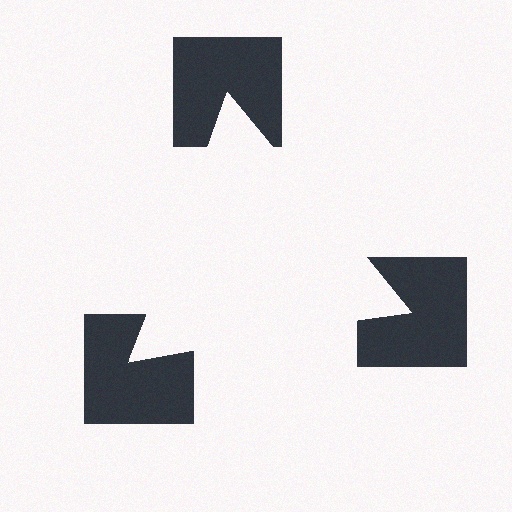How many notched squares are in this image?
There are 3 — one at each vertex of the illusory triangle.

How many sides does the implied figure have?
3 sides.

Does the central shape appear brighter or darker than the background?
It typically appears slightly brighter than the background, even though no actual brightness change is drawn.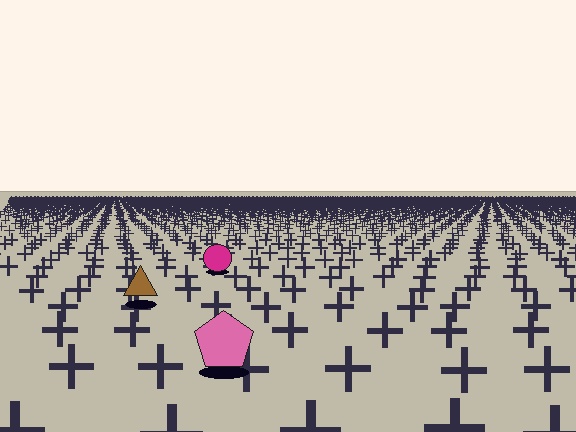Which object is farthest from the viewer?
The magenta circle is farthest from the viewer. It appears smaller and the ground texture around it is denser.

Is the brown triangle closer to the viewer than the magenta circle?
Yes. The brown triangle is closer — you can tell from the texture gradient: the ground texture is coarser near it.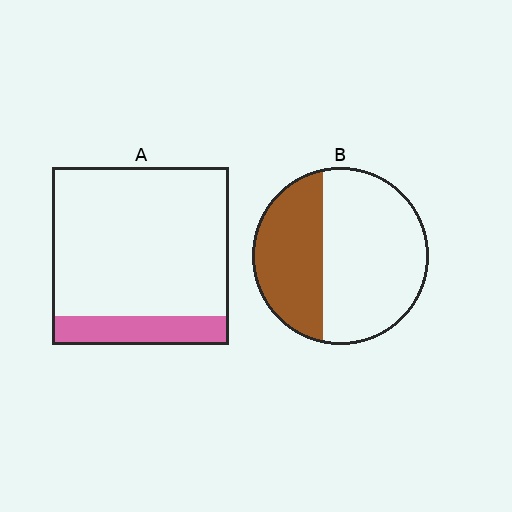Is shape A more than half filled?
No.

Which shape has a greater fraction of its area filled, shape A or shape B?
Shape B.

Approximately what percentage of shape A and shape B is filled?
A is approximately 15% and B is approximately 35%.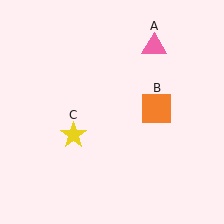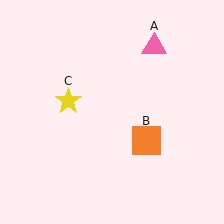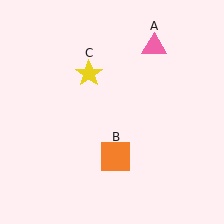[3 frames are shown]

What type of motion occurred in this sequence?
The orange square (object B), yellow star (object C) rotated clockwise around the center of the scene.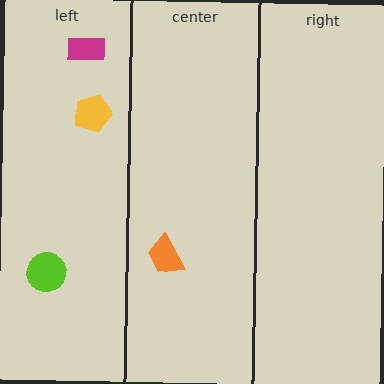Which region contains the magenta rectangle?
The left region.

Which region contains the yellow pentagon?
The left region.